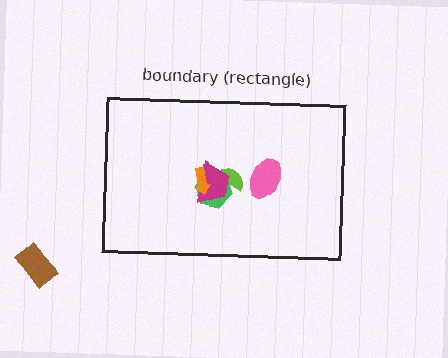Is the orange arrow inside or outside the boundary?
Inside.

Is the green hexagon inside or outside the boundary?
Inside.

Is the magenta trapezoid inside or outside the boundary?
Inside.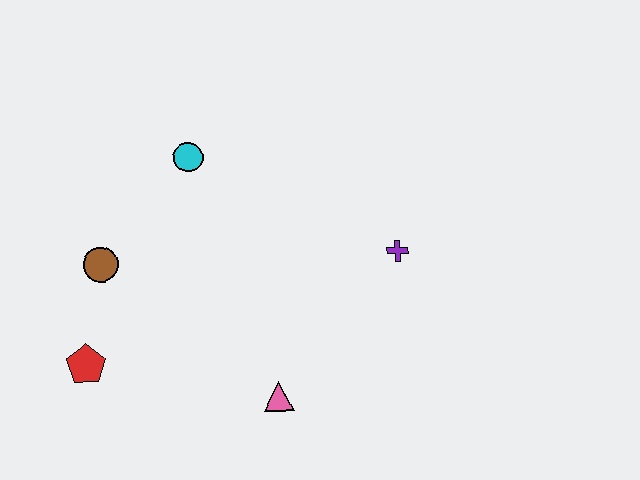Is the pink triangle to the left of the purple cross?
Yes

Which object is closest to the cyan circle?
The brown circle is closest to the cyan circle.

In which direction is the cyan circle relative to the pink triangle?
The cyan circle is above the pink triangle.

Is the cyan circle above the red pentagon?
Yes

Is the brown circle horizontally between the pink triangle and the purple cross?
No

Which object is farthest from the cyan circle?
The pink triangle is farthest from the cyan circle.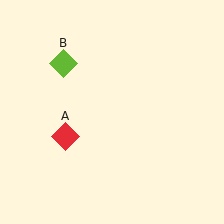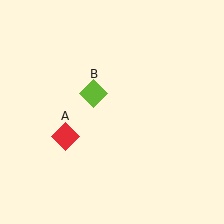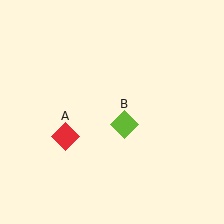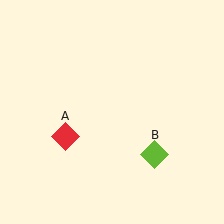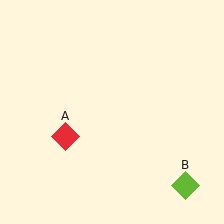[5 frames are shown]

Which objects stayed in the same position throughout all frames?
Red diamond (object A) remained stationary.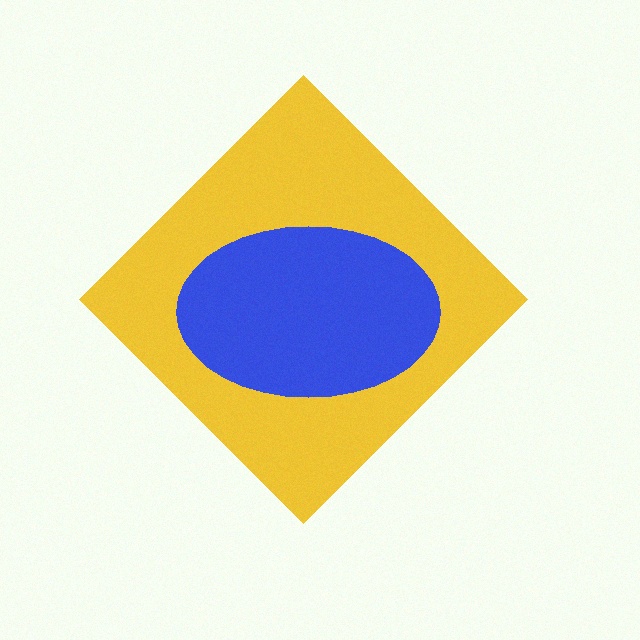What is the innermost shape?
The blue ellipse.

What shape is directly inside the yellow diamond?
The blue ellipse.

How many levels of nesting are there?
2.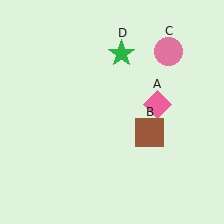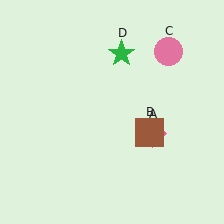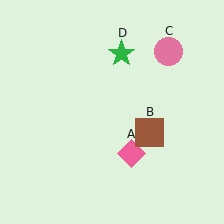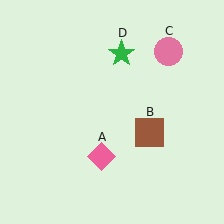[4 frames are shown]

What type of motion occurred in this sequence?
The pink diamond (object A) rotated clockwise around the center of the scene.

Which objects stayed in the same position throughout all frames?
Brown square (object B) and pink circle (object C) and green star (object D) remained stationary.